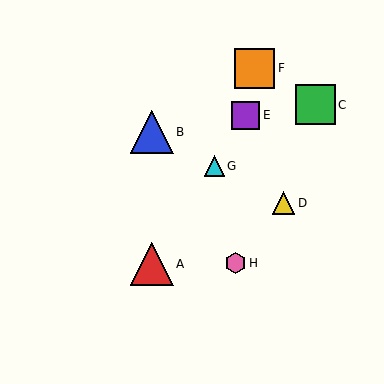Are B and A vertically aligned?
Yes, both are at x≈152.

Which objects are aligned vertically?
Objects A, B are aligned vertically.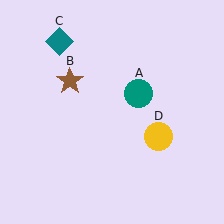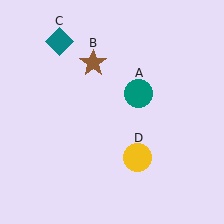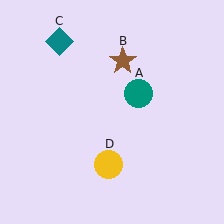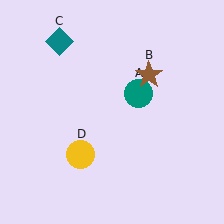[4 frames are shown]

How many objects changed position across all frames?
2 objects changed position: brown star (object B), yellow circle (object D).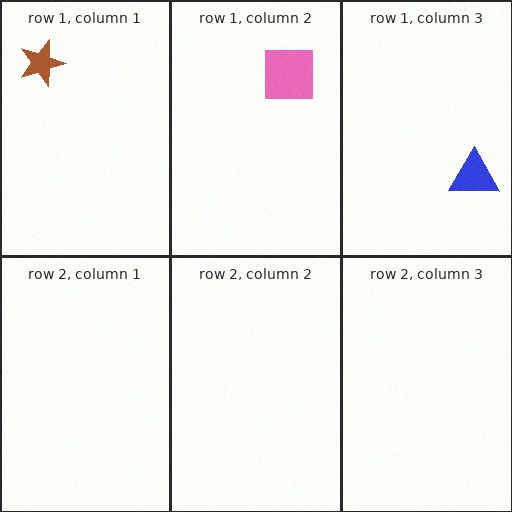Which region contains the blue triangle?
The row 1, column 3 region.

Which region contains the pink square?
The row 1, column 2 region.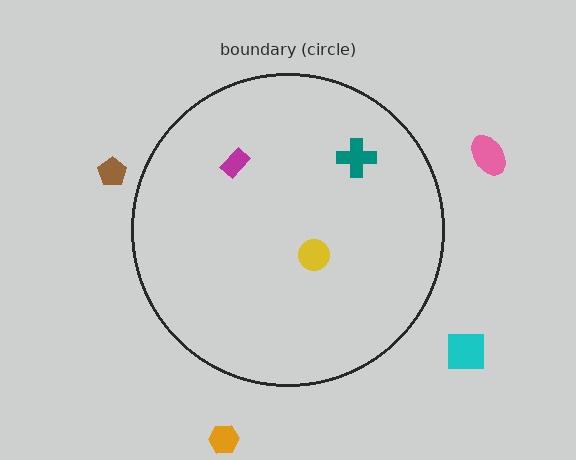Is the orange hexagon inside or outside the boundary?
Outside.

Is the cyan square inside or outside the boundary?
Outside.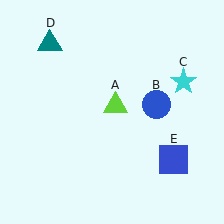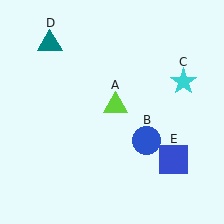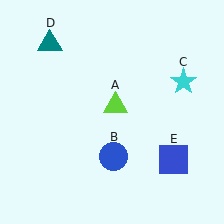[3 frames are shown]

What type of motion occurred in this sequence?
The blue circle (object B) rotated clockwise around the center of the scene.